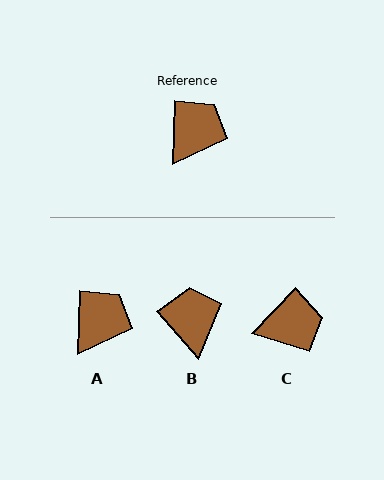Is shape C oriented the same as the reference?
No, it is off by about 43 degrees.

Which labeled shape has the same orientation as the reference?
A.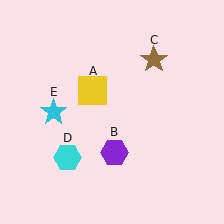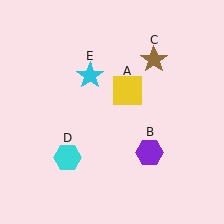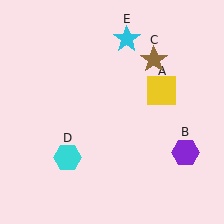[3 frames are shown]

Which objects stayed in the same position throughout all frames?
Brown star (object C) and cyan hexagon (object D) remained stationary.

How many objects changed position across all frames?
3 objects changed position: yellow square (object A), purple hexagon (object B), cyan star (object E).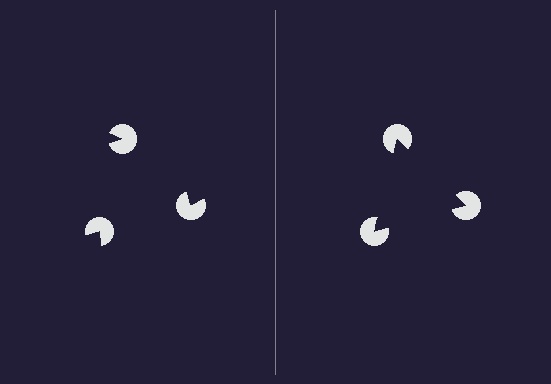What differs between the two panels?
The pac-man discs are positioned identically on both sides; only the wedge orientations differ. On the right they align to a triangle; on the left they are misaligned.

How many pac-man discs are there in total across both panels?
6 — 3 on each side.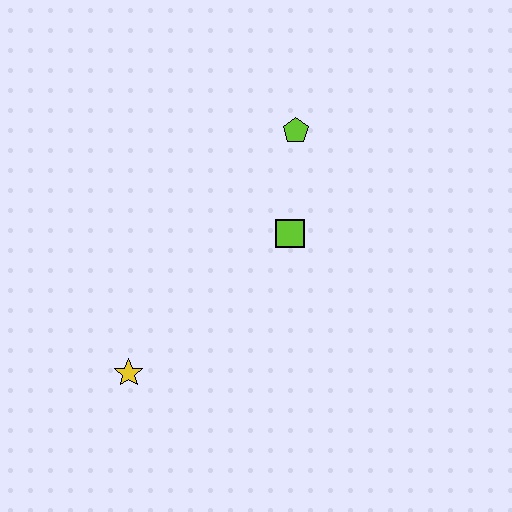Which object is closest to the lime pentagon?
The lime square is closest to the lime pentagon.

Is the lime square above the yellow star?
Yes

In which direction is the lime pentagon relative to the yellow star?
The lime pentagon is above the yellow star.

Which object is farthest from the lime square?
The yellow star is farthest from the lime square.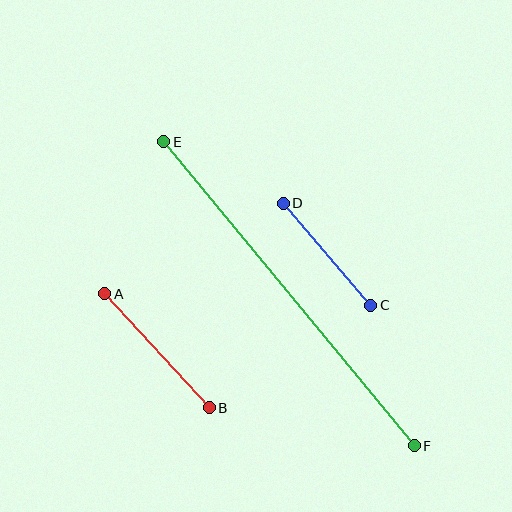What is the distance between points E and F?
The distance is approximately 394 pixels.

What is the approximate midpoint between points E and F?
The midpoint is at approximately (289, 294) pixels.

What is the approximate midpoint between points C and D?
The midpoint is at approximately (327, 254) pixels.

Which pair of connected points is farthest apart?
Points E and F are farthest apart.